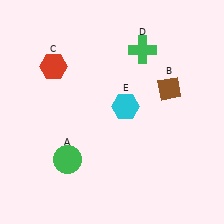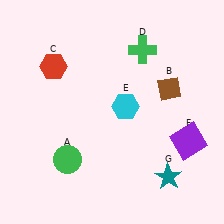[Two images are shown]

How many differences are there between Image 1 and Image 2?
There are 2 differences between the two images.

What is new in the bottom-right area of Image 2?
A purple square (F) was added in the bottom-right area of Image 2.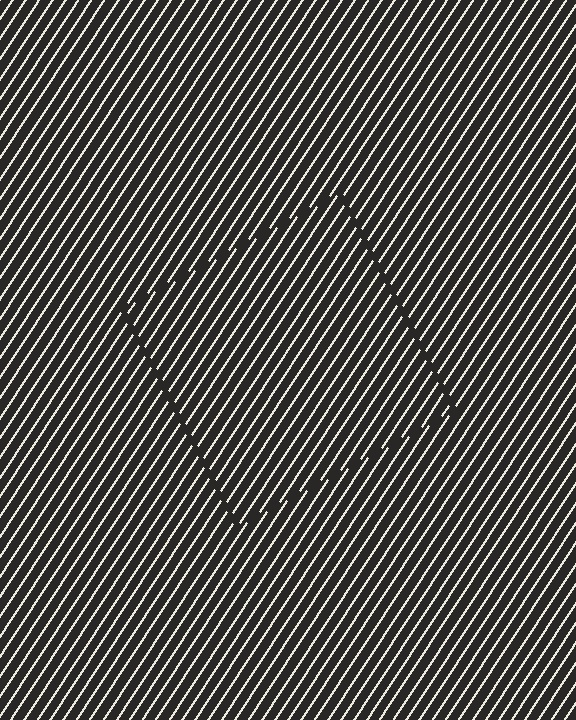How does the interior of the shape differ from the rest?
The interior of the shape contains the same grating, shifted by half a period — the contour is defined by the phase discontinuity where line-ends from the inner and outer gratings abut.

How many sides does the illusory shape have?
4 sides — the line-ends trace a square.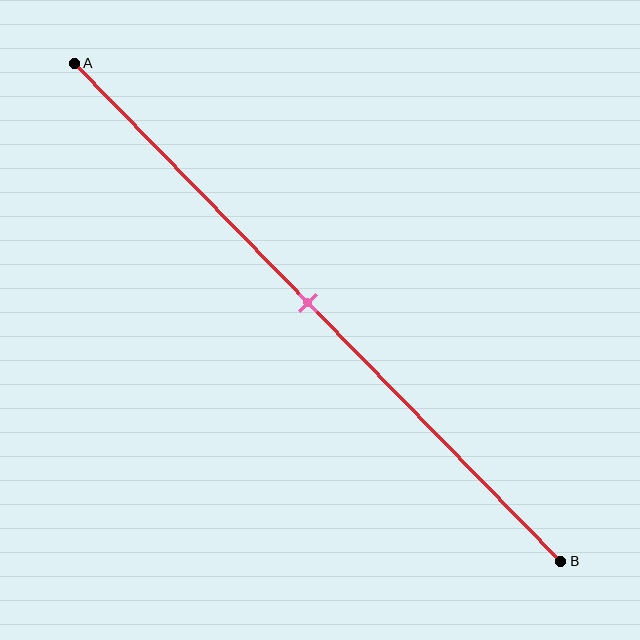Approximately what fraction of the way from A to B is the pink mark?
The pink mark is approximately 50% of the way from A to B.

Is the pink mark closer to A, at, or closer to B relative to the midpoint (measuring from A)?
The pink mark is approximately at the midpoint of segment AB.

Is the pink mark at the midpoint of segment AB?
Yes, the mark is approximately at the midpoint.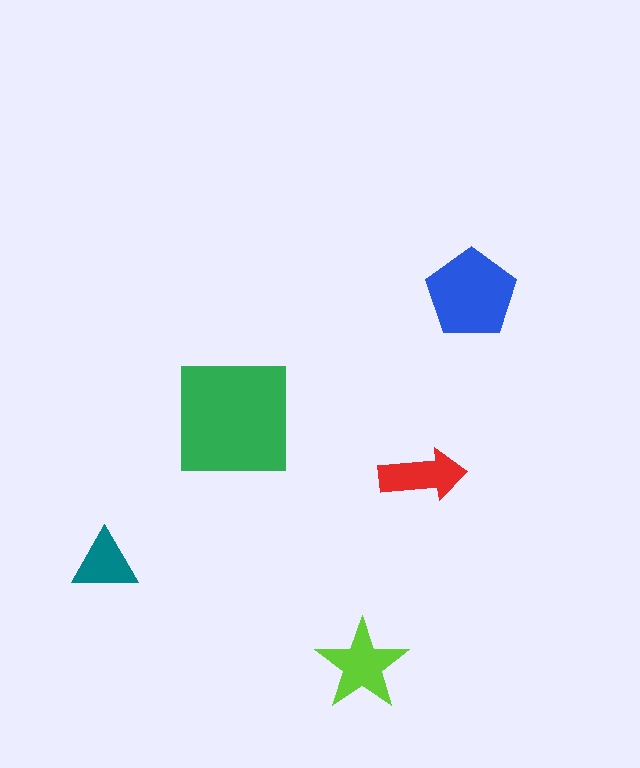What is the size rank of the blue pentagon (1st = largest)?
2nd.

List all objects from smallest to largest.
The teal triangle, the red arrow, the lime star, the blue pentagon, the green square.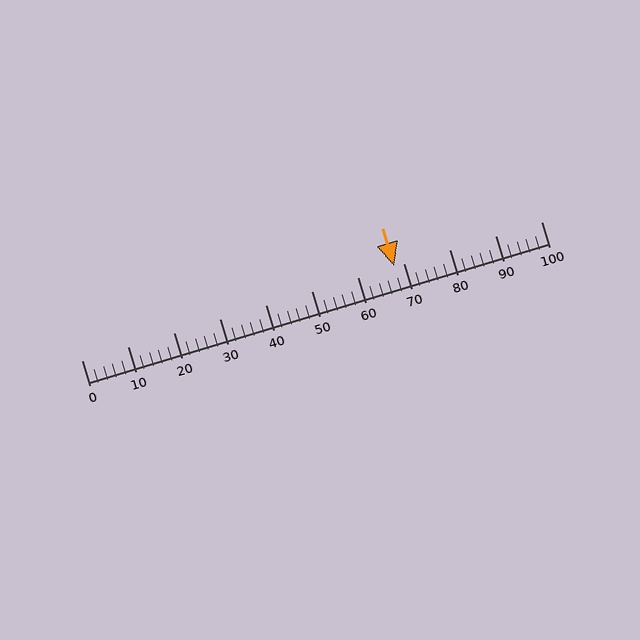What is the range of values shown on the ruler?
The ruler shows values from 0 to 100.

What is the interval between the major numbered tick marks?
The major tick marks are spaced 10 units apart.